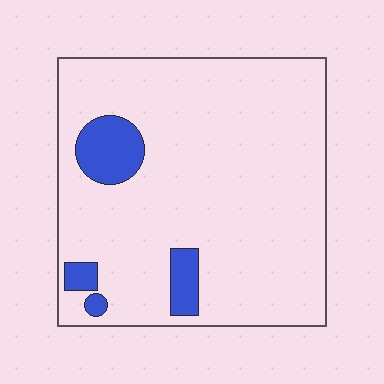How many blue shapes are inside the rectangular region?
4.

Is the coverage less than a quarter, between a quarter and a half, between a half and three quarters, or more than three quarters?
Less than a quarter.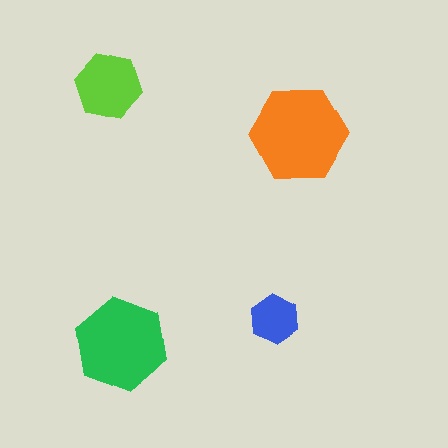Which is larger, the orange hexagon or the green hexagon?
The orange one.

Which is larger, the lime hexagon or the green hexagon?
The green one.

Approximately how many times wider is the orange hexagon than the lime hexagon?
About 1.5 times wider.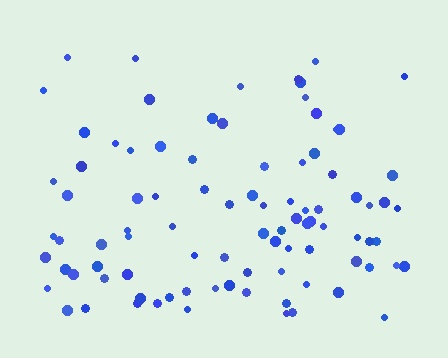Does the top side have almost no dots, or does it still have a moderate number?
Still a moderate number, just noticeably fewer than the bottom.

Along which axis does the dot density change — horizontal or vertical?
Vertical.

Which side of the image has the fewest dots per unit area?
The top.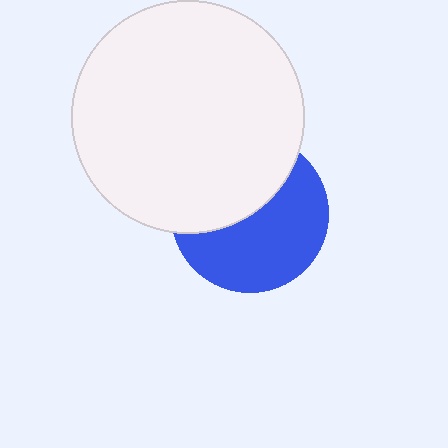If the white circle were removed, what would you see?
You would see the complete blue circle.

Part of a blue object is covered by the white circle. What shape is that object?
It is a circle.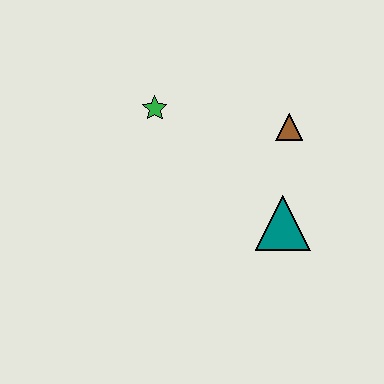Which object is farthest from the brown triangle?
The green star is farthest from the brown triangle.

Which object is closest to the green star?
The brown triangle is closest to the green star.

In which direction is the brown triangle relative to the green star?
The brown triangle is to the right of the green star.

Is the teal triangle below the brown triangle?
Yes